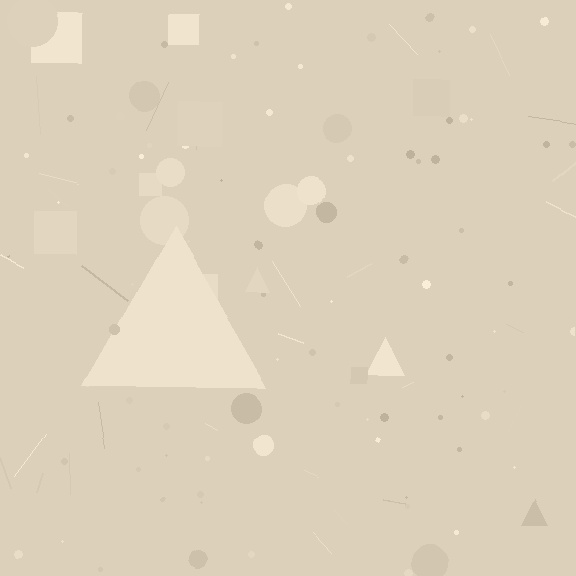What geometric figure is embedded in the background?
A triangle is embedded in the background.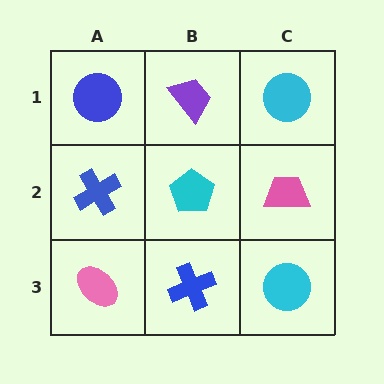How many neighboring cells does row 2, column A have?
3.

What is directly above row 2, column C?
A cyan circle.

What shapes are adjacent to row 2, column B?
A purple trapezoid (row 1, column B), a blue cross (row 3, column B), a blue cross (row 2, column A), a pink trapezoid (row 2, column C).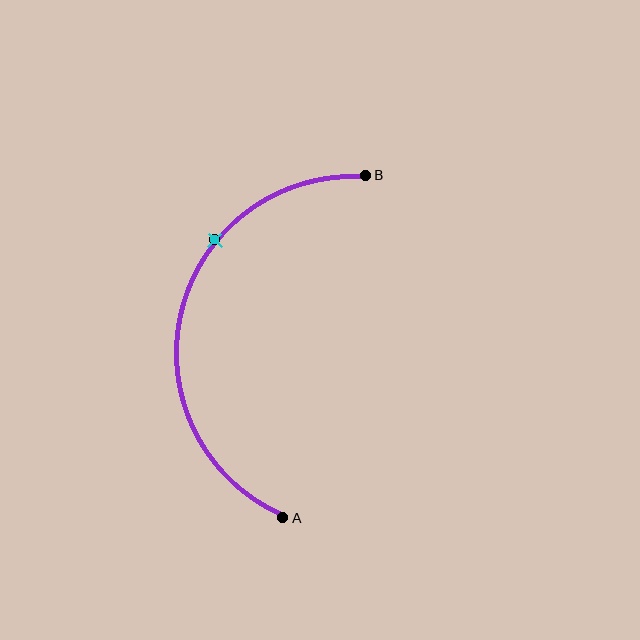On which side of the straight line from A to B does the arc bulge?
The arc bulges to the left of the straight line connecting A and B.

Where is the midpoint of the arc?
The arc midpoint is the point on the curve farthest from the straight line joining A and B. It sits to the left of that line.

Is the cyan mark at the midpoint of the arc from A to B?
No. The cyan mark lies on the arc but is closer to endpoint B. The arc midpoint would be at the point on the curve equidistant along the arc from both A and B.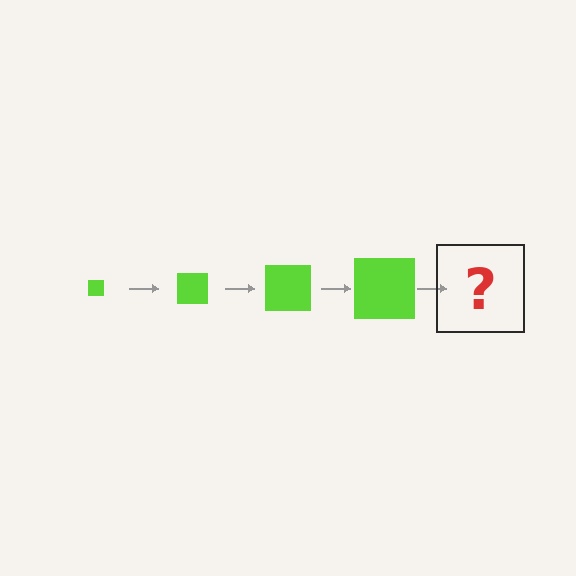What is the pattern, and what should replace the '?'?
The pattern is that the square gets progressively larger each step. The '?' should be a lime square, larger than the previous one.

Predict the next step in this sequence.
The next step is a lime square, larger than the previous one.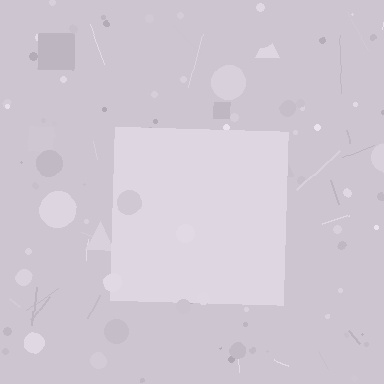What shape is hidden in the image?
A square is hidden in the image.